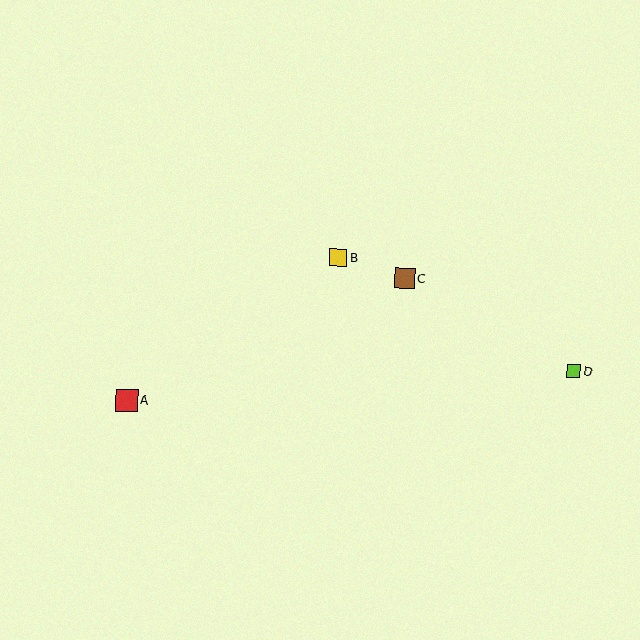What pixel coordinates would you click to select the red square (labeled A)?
Click at (127, 400) to select the red square A.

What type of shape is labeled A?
Shape A is a red square.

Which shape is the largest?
The red square (labeled A) is the largest.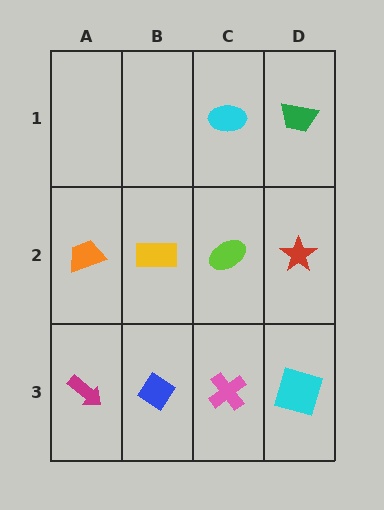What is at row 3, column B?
A blue diamond.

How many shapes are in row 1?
2 shapes.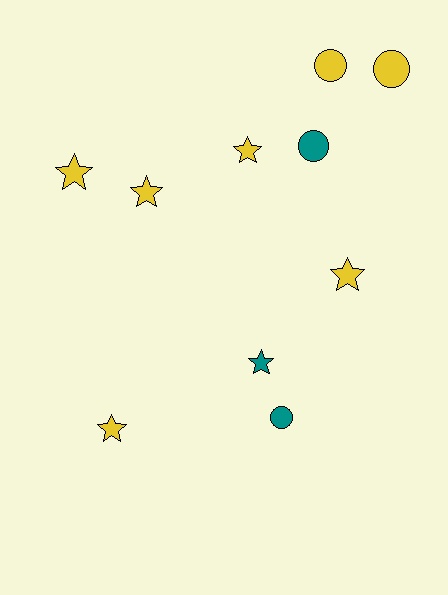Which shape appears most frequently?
Star, with 6 objects.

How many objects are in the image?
There are 10 objects.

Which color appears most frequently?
Yellow, with 7 objects.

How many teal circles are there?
There are 2 teal circles.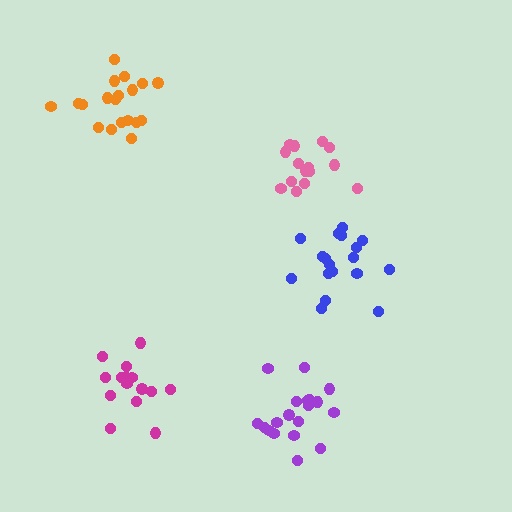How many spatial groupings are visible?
There are 5 spatial groupings.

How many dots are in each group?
Group 1: 15 dots, Group 2: 16 dots, Group 3: 19 dots, Group 4: 19 dots, Group 5: 18 dots (87 total).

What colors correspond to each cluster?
The clusters are colored: pink, magenta, purple, orange, blue.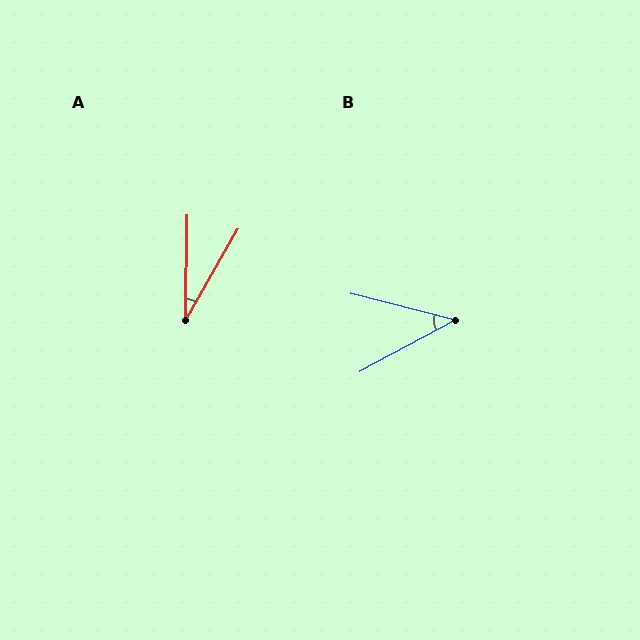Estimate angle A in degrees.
Approximately 29 degrees.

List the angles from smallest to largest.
A (29°), B (43°).